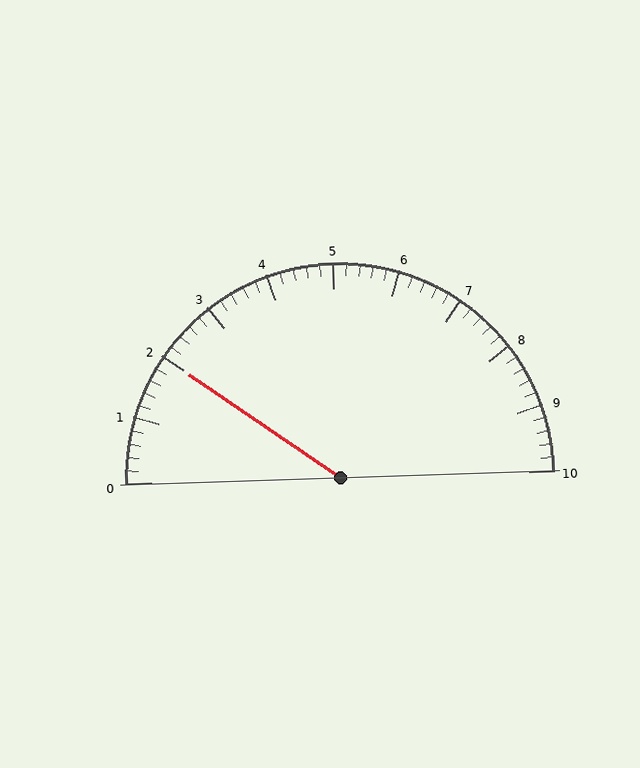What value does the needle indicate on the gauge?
The needle indicates approximately 2.0.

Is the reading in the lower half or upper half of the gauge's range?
The reading is in the lower half of the range (0 to 10).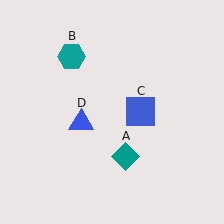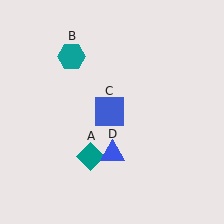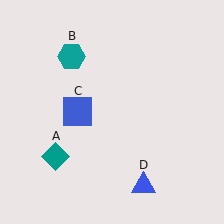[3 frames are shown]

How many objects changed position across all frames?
3 objects changed position: teal diamond (object A), blue square (object C), blue triangle (object D).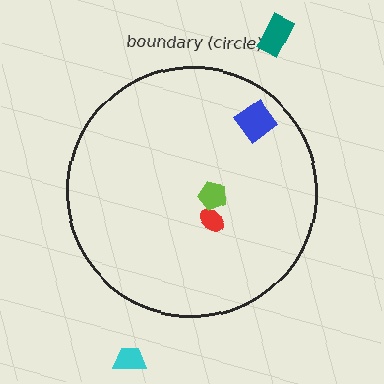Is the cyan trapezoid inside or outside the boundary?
Outside.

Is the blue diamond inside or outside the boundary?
Inside.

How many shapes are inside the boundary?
3 inside, 2 outside.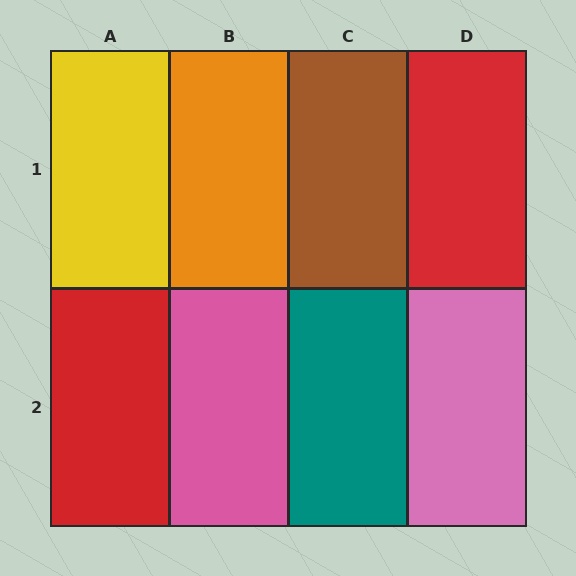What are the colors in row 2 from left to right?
Red, pink, teal, pink.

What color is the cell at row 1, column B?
Orange.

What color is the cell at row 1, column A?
Yellow.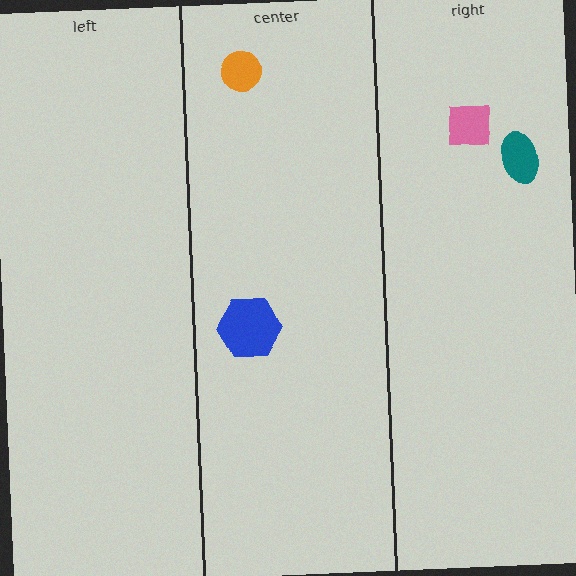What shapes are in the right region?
The teal ellipse, the pink square.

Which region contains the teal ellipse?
The right region.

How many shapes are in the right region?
2.